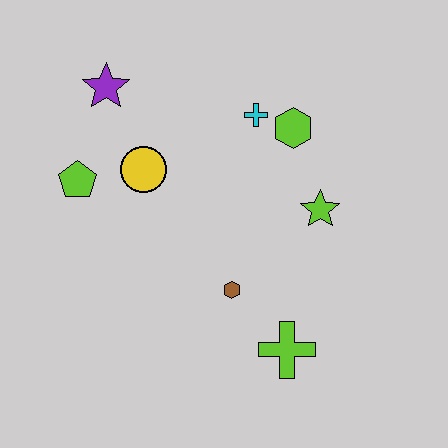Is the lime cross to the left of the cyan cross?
No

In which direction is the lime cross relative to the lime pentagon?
The lime cross is to the right of the lime pentagon.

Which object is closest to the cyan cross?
The lime hexagon is closest to the cyan cross.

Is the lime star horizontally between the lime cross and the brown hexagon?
No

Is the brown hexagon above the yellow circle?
No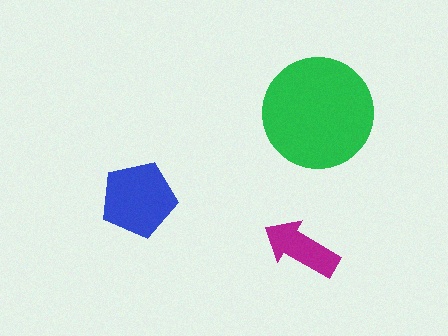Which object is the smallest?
The magenta arrow.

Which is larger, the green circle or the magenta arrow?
The green circle.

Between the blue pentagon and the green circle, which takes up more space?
The green circle.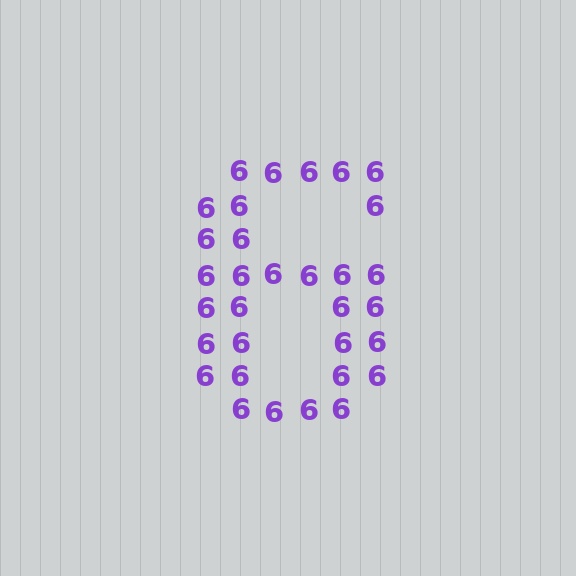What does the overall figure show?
The overall figure shows the digit 6.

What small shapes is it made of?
It is made of small digit 6's.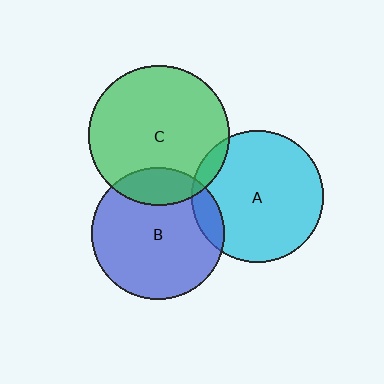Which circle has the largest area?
Circle C (green).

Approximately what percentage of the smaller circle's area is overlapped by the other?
Approximately 5%.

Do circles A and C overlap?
Yes.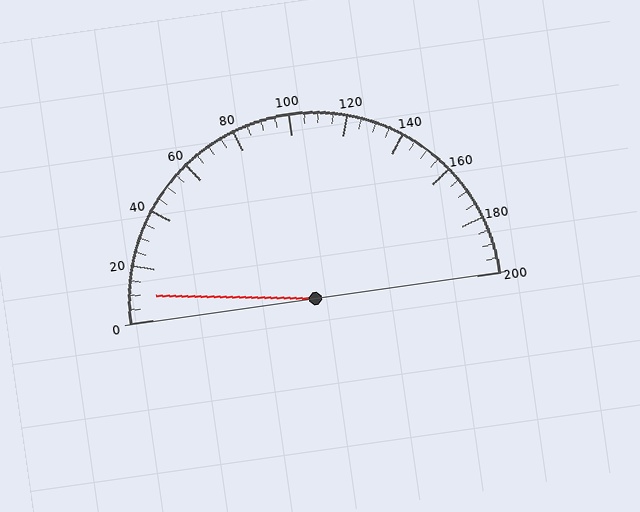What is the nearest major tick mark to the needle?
The nearest major tick mark is 0.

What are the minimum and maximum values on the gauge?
The gauge ranges from 0 to 200.